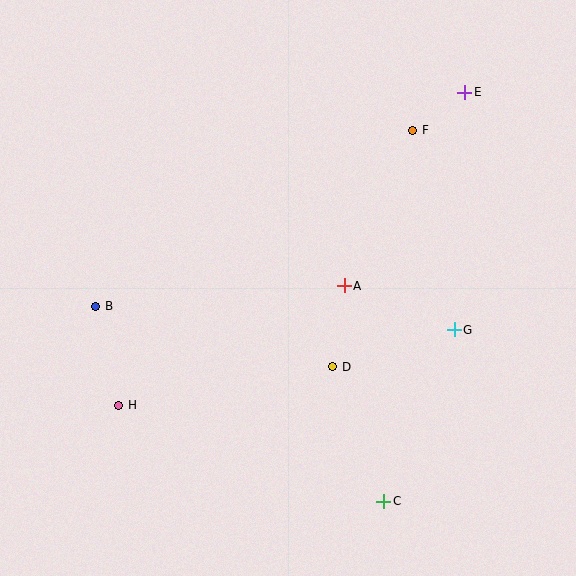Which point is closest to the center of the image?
Point A at (344, 286) is closest to the center.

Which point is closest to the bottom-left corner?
Point H is closest to the bottom-left corner.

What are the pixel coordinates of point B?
Point B is at (96, 306).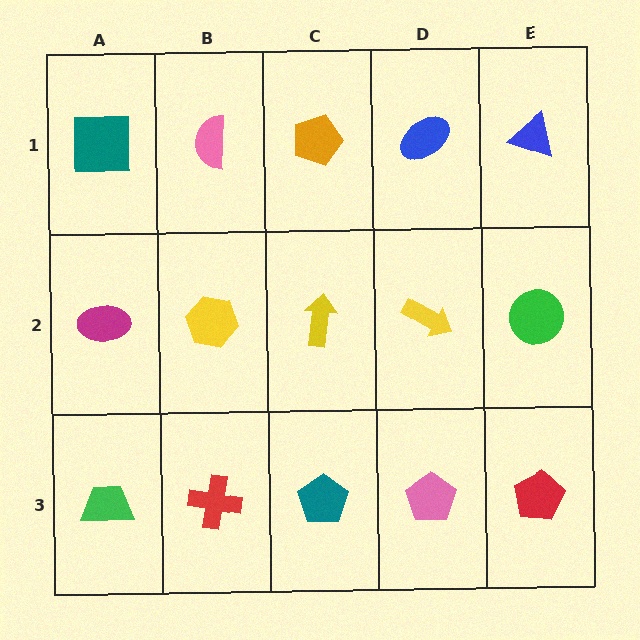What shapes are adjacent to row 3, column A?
A magenta ellipse (row 2, column A), a red cross (row 3, column B).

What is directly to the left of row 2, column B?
A magenta ellipse.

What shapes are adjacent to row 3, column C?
A yellow arrow (row 2, column C), a red cross (row 3, column B), a pink pentagon (row 3, column D).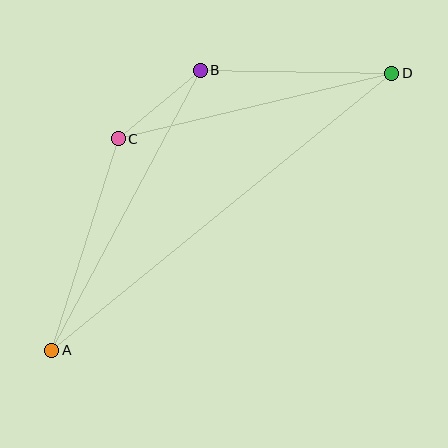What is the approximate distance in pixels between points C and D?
The distance between C and D is approximately 282 pixels.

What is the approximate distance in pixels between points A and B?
The distance between A and B is approximately 317 pixels.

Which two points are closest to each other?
Points B and C are closest to each other.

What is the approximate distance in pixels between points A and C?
The distance between A and C is approximately 222 pixels.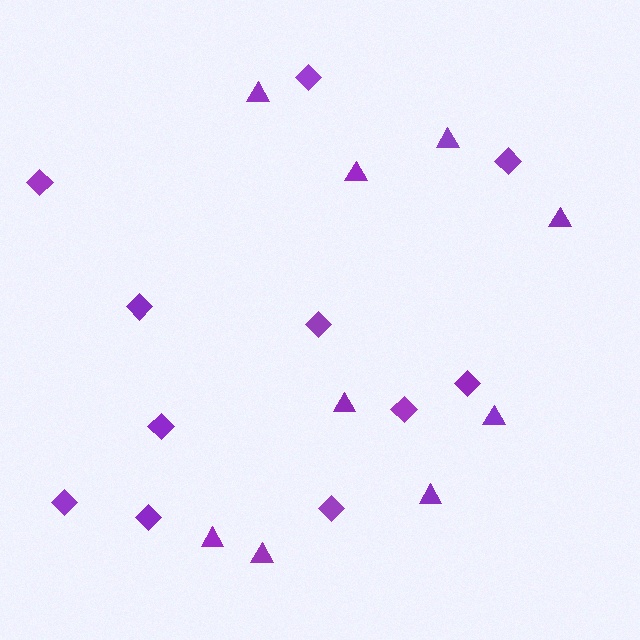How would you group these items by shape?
There are 2 groups: one group of triangles (9) and one group of diamonds (11).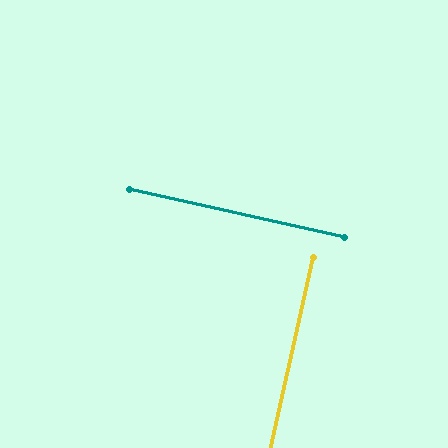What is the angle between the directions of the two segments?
Approximately 90 degrees.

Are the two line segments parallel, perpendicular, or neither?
Perpendicular — they meet at approximately 90°.